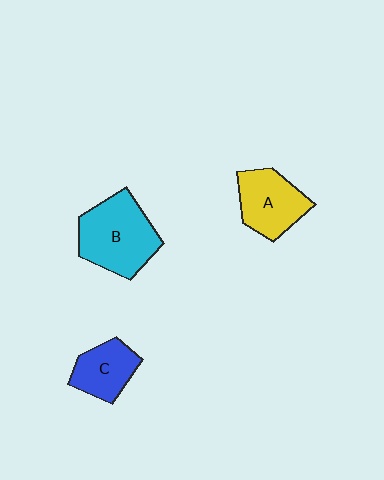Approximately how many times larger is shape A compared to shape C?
Approximately 1.3 times.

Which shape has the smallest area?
Shape C (blue).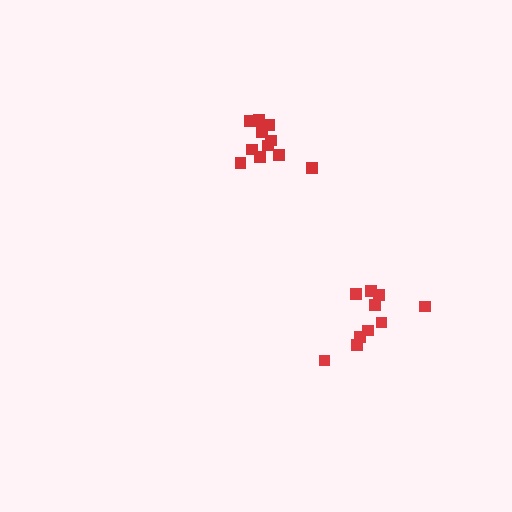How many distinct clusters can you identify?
There are 2 distinct clusters.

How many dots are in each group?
Group 1: 11 dots, Group 2: 10 dots (21 total).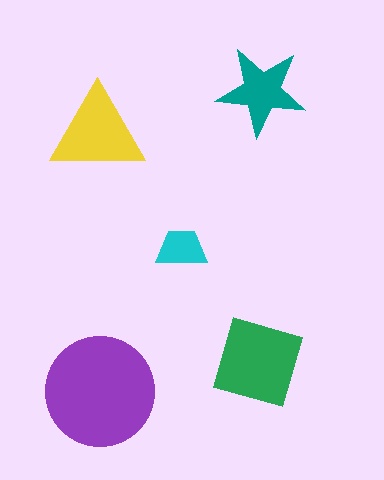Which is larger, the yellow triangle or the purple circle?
The purple circle.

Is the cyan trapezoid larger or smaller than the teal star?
Smaller.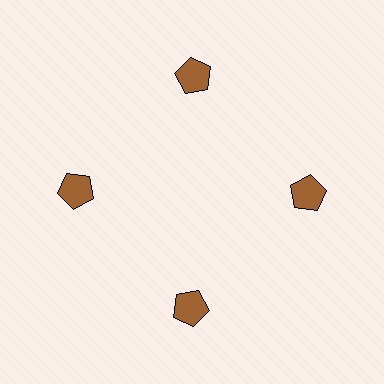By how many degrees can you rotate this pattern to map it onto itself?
The pattern maps onto itself every 90 degrees of rotation.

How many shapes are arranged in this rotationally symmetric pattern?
There are 4 shapes, arranged in 4 groups of 1.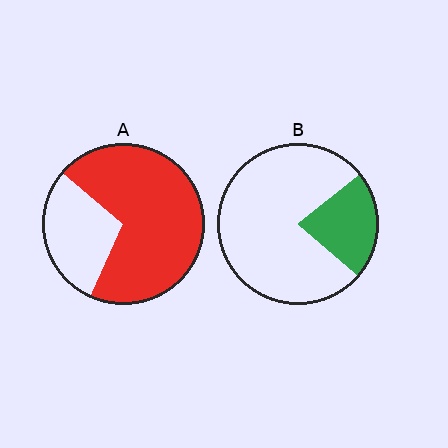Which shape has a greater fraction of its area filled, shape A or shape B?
Shape A.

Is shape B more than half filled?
No.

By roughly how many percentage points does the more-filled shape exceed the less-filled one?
By roughly 50 percentage points (A over B).